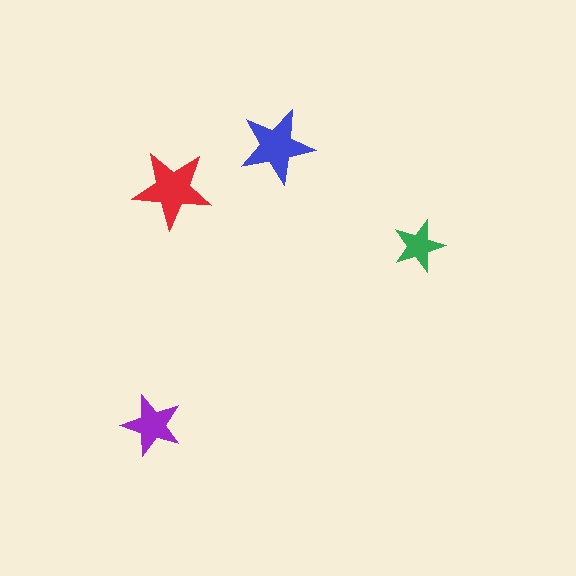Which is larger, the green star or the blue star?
The blue one.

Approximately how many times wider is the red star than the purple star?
About 1.5 times wider.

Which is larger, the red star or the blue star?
The red one.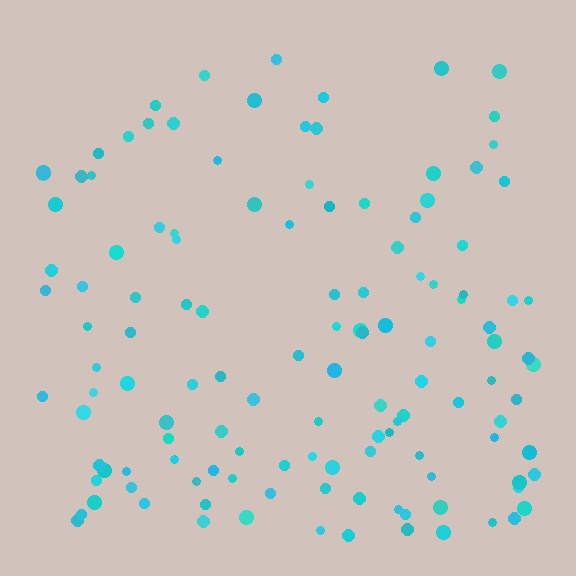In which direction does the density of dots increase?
From top to bottom, with the bottom side densest.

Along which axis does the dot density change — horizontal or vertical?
Vertical.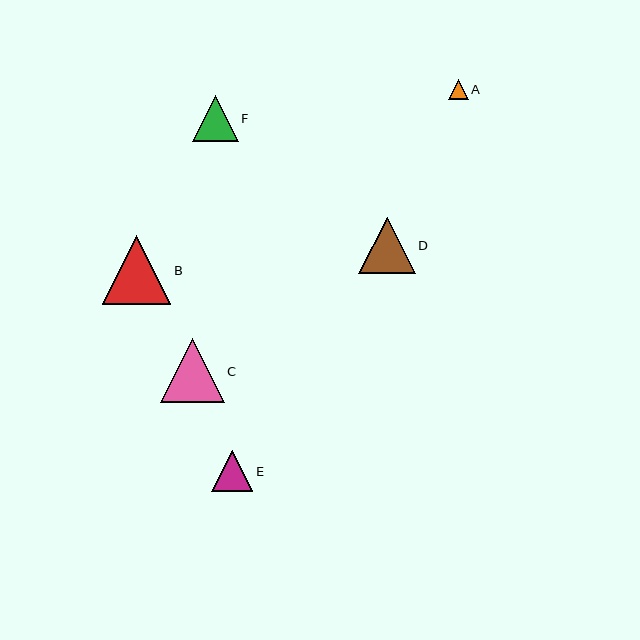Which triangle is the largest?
Triangle B is the largest with a size of approximately 69 pixels.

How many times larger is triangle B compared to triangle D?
Triangle B is approximately 1.2 times the size of triangle D.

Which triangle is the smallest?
Triangle A is the smallest with a size of approximately 20 pixels.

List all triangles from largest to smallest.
From largest to smallest: B, C, D, F, E, A.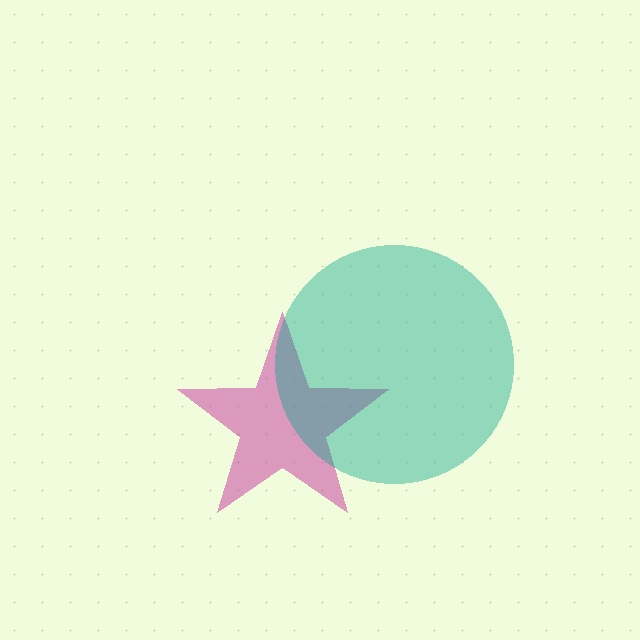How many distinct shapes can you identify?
There are 2 distinct shapes: a magenta star, a teal circle.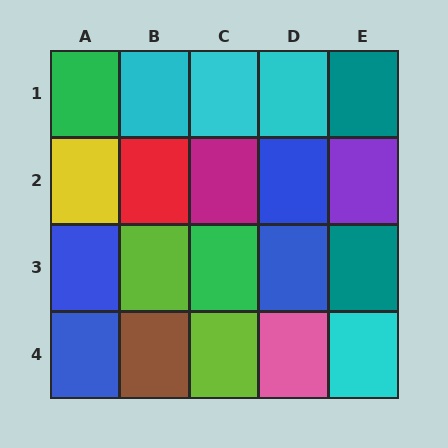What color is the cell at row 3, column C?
Green.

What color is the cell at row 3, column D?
Blue.